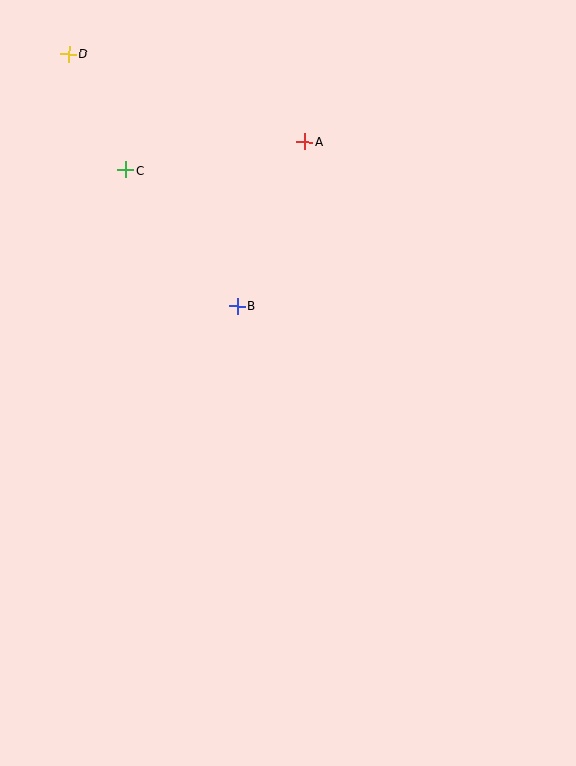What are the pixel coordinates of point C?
Point C is at (126, 170).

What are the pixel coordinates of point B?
Point B is at (237, 306).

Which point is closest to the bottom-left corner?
Point B is closest to the bottom-left corner.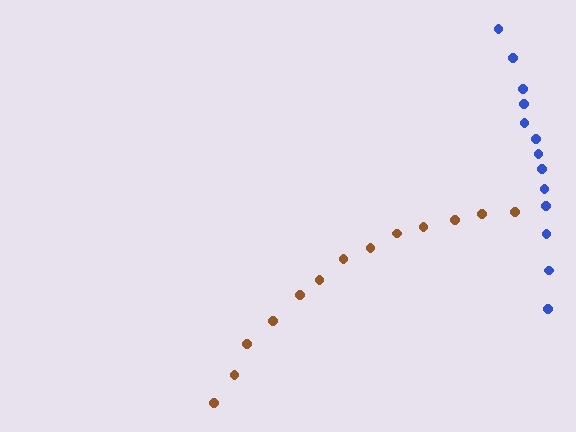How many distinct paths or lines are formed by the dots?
There are 2 distinct paths.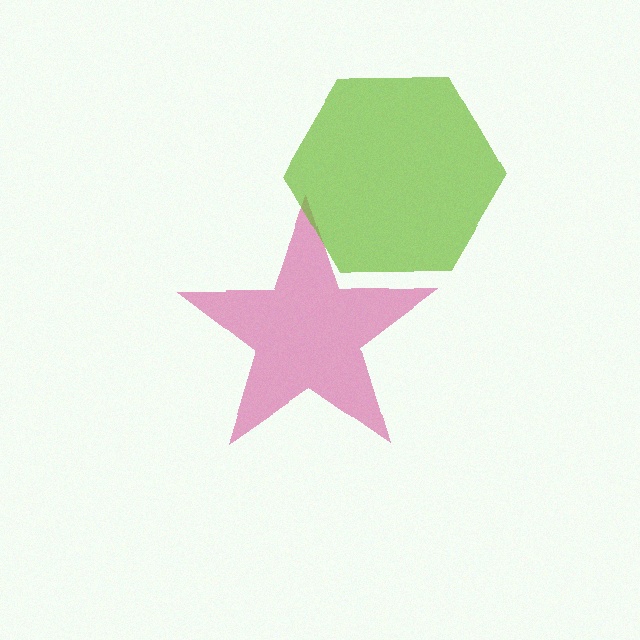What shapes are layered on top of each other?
The layered shapes are: a magenta star, a lime hexagon.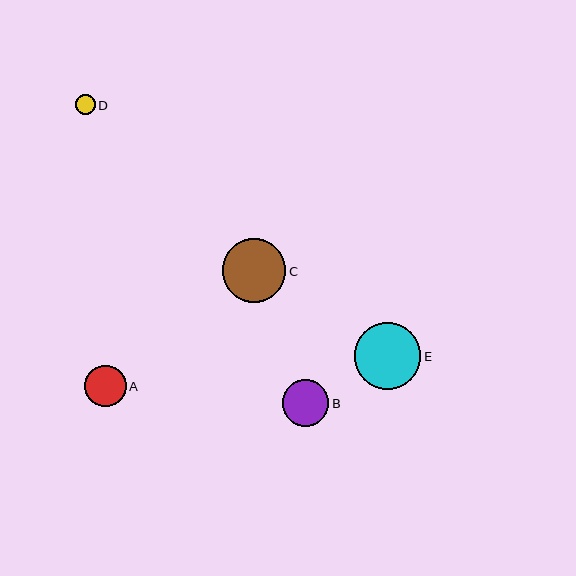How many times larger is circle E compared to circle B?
Circle E is approximately 1.4 times the size of circle B.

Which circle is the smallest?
Circle D is the smallest with a size of approximately 20 pixels.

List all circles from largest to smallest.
From largest to smallest: E, C, B, A, D.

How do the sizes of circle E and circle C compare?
Circle E and circle C are approximately the same size.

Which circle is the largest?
Circle E is the largest with a size of approximately 66 pixels.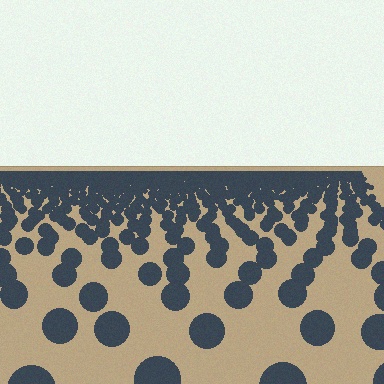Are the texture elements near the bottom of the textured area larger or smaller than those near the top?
Larger. Near the bottom, elements are closer to the viewer and appear at a bigger on-screen size.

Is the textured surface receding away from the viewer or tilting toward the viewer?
The surface is receding away from the viewer. Texture elements get smaller and denser toward the top.